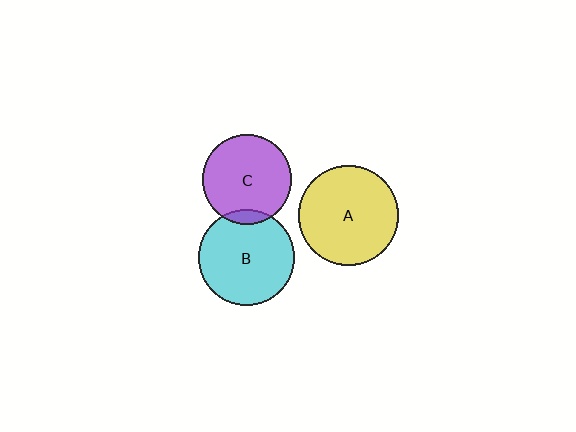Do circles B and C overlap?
Yes.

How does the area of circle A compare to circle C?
Approximately 1.3 times.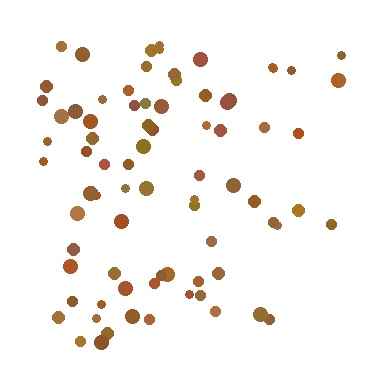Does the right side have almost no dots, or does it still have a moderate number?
Still a moderate number, just noticeably fewer than the left.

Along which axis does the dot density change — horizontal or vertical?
Horizontal.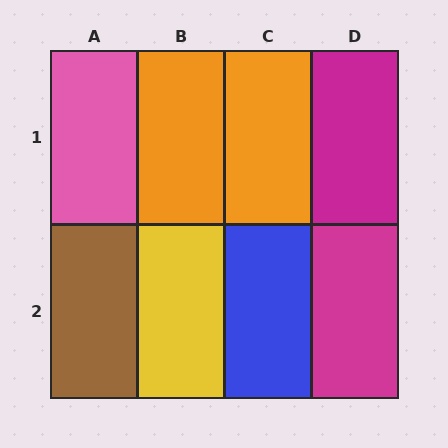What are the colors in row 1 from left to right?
Pink, orange, orange, magenta.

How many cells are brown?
1 cell is brown.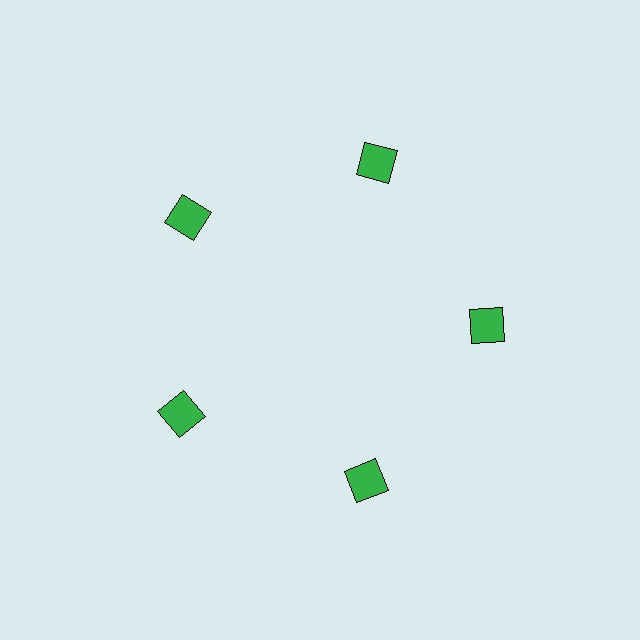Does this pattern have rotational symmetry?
Yes, this pattern has 5-fold rotational symmetry. It looks the same after rotating 72 degrees around the center.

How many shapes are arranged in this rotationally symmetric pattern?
There are 5 shapes, arranged in 5 groups of 1.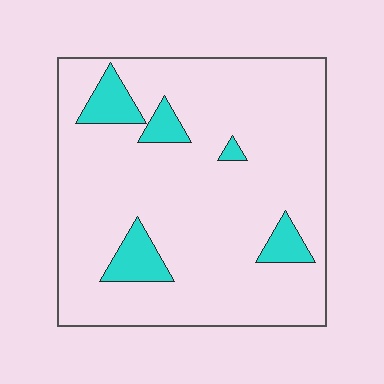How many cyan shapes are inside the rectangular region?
5.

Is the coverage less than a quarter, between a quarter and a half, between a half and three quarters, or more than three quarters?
Less than a quarter.